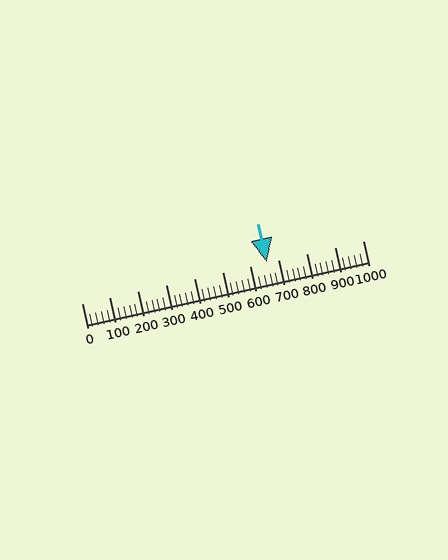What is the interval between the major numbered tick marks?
The major tick marks are spaced 100 units apart.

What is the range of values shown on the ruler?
The ruler shows values from 0 to 1000.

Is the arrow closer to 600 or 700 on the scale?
The arrow is closer to 700.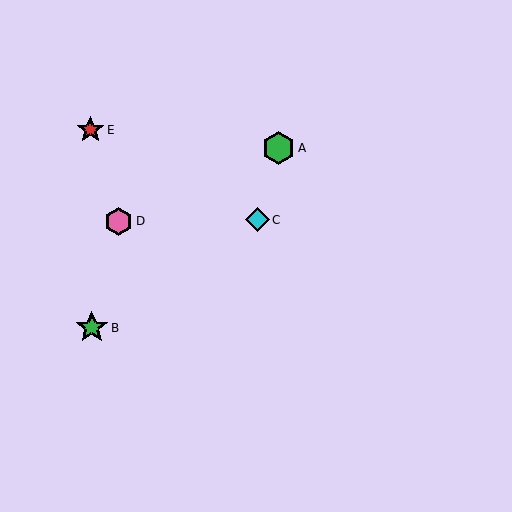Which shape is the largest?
The green hexagon (labeled A) is the largest.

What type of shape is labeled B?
Shape B is a green star.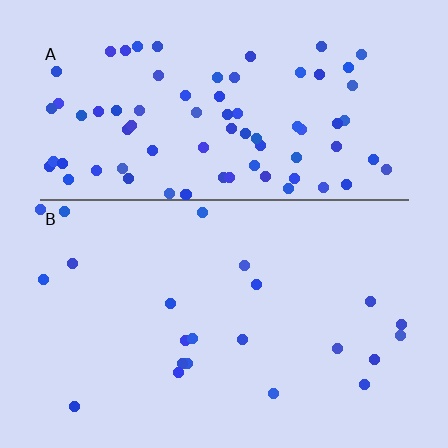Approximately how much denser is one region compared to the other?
Approximately 3.6× — region A over region B.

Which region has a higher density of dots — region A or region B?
A (the top).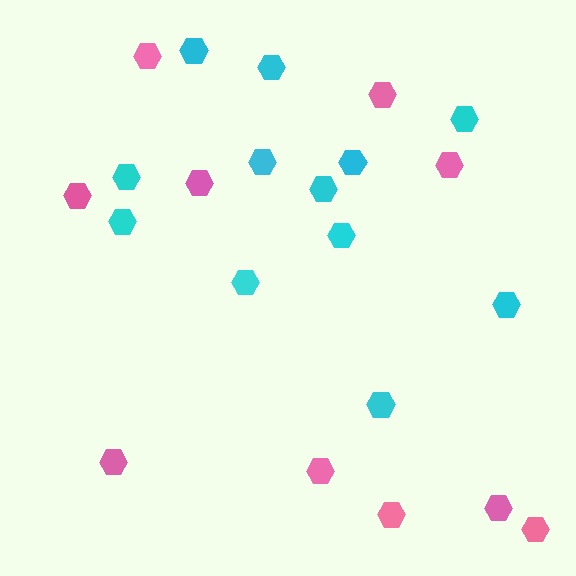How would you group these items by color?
There are 2 groups: one group of pink hexagons (10) and one group of cyan hexagons (12).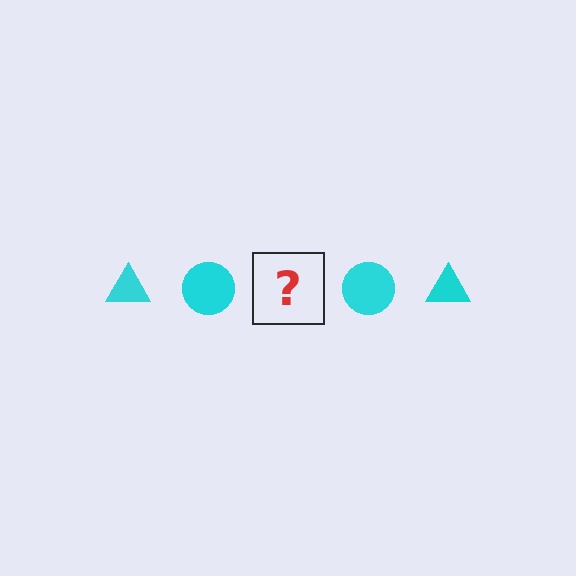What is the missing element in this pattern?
The missing element is a cyan triangle.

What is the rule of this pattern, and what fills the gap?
The rule is that the pattern cycles through triangle, circle shapes in cyan. The gap should be filled with a cyan triangle.